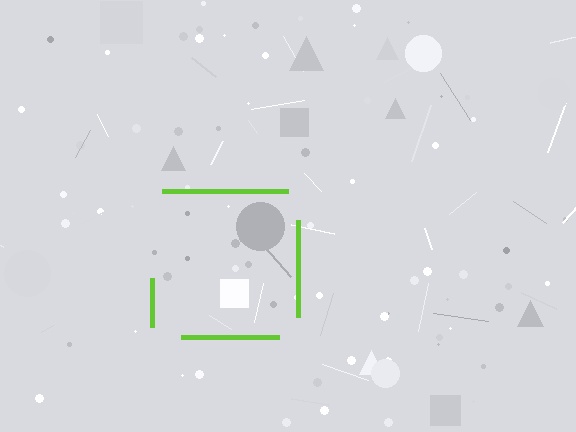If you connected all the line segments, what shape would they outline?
They would outline a square.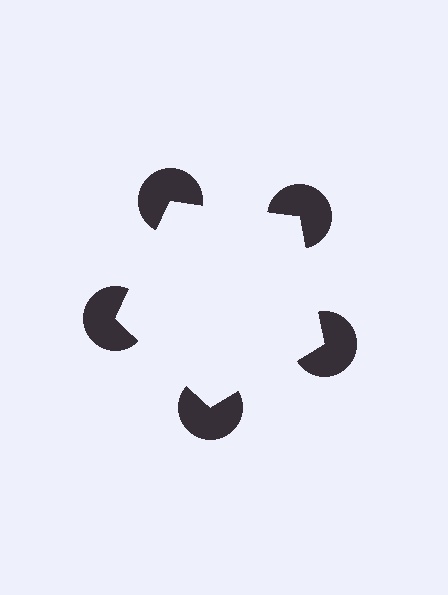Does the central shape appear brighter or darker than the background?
It typically appears slightly brighter than the background, even though no actual brightness change is drawn.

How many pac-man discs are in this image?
There are 5 — one at each vertex of the illusory pentagon.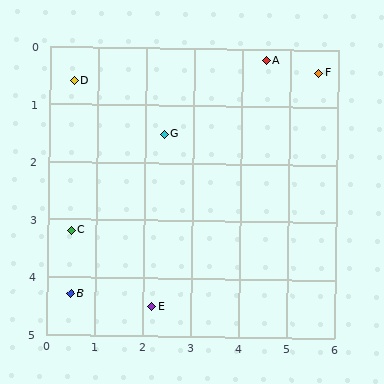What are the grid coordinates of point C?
Point C is at approximately (0.5, 3.2).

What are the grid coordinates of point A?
Point A is at approximately (4.5, 0.2).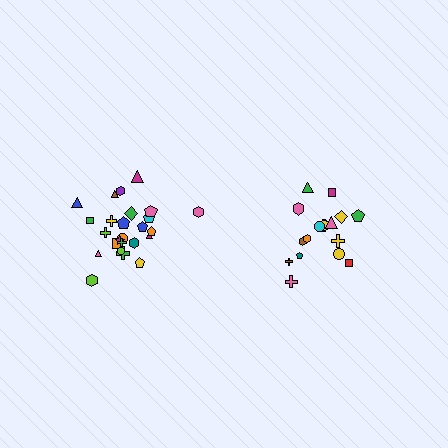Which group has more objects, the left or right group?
The left group.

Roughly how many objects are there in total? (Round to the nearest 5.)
Roughly 45 objects in total.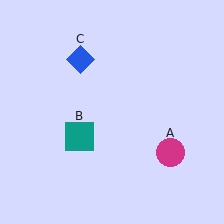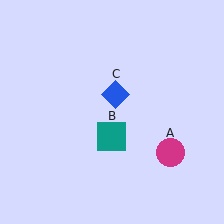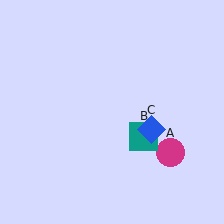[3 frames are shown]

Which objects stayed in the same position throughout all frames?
Magenta circle (object A) remained stationary.